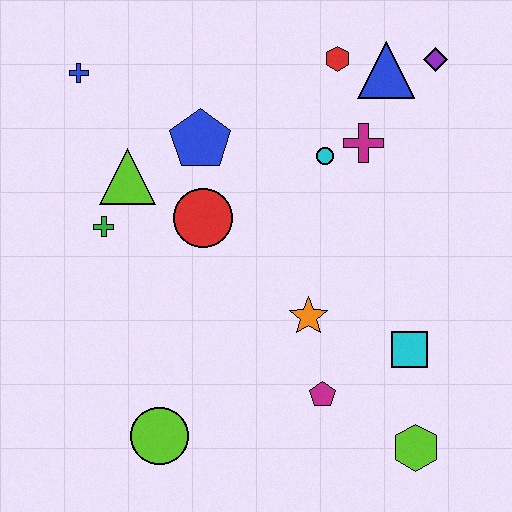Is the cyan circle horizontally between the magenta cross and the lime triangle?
Yes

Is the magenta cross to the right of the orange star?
Yes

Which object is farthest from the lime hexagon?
The blue cross is farthest from the lime hexagon.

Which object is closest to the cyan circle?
The magenta cross is closest to the cyan circle.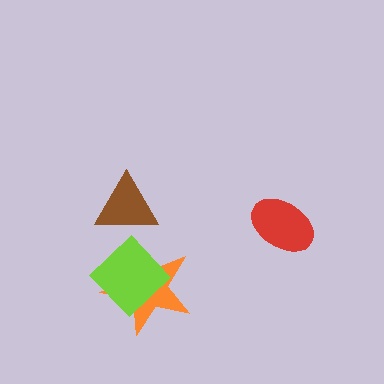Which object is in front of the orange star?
The lime diamond is in front of the orange star.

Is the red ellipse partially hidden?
No, no other shape covers it.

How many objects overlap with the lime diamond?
1 object overlaps with the lime diamond.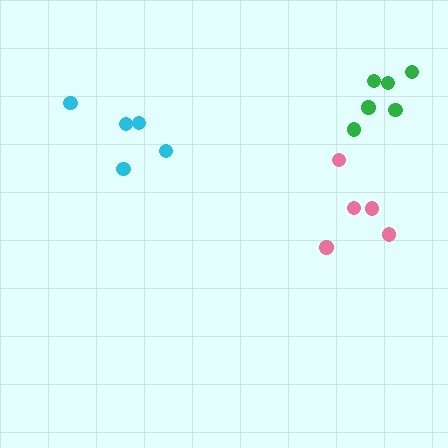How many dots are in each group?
Group 1: 6 dots, Group 2: 5 dots, Group 3: 5 dots (16 total).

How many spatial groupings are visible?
There are 3 spatial groupings.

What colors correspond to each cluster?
The clusters are colored: green, cyan, pink.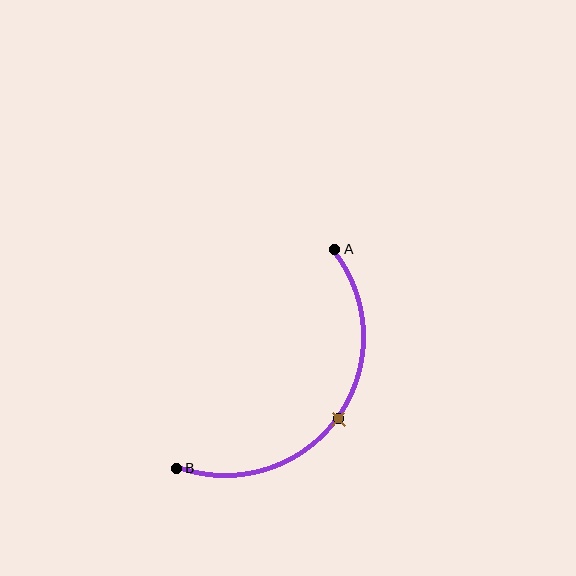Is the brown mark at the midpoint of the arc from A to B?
Yes. The brown mark lies on the arc at equal arc-length from both A and B — it is the arc midpoint.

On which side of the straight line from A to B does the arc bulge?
The arc bulges below and to the right of the straight line connecting A and B.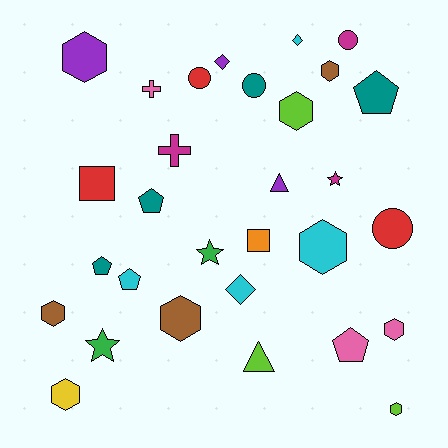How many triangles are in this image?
There are 2 triangles.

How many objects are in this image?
There are 30 objects.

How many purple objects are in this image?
There are 3 purple objects.